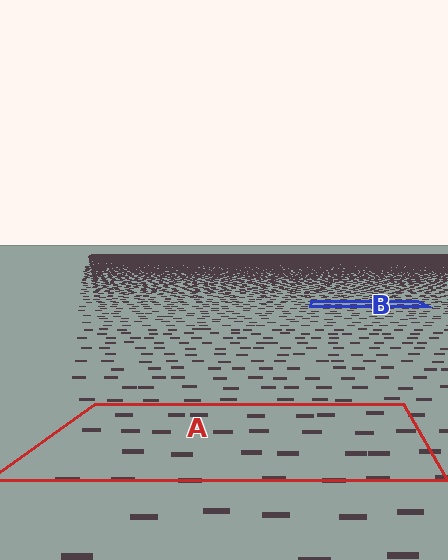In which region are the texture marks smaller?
The texture marks are smaller in region B, because it is farther away.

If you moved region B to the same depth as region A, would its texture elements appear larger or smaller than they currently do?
They would appear larger. At a closer depth, the same texture elements are projected at a bigger on-screen size.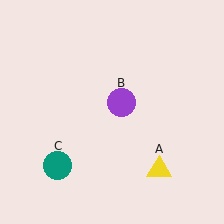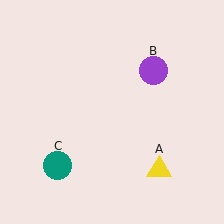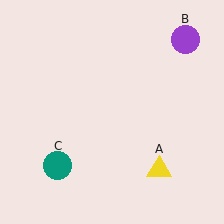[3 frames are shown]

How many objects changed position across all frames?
1 object changed position: purple circle (object B).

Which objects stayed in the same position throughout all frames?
Yellow triangle (object A) and teal circle (object C) remained stationary.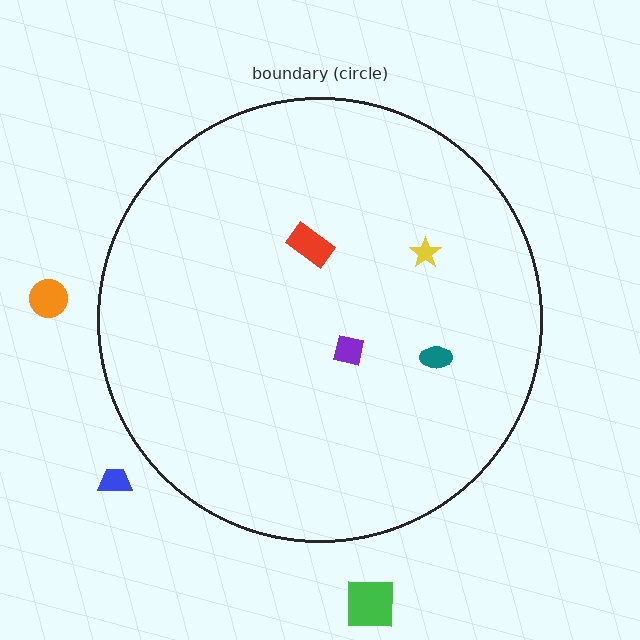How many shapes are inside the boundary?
4 inside, 3 outside.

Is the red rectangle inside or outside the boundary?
Inside.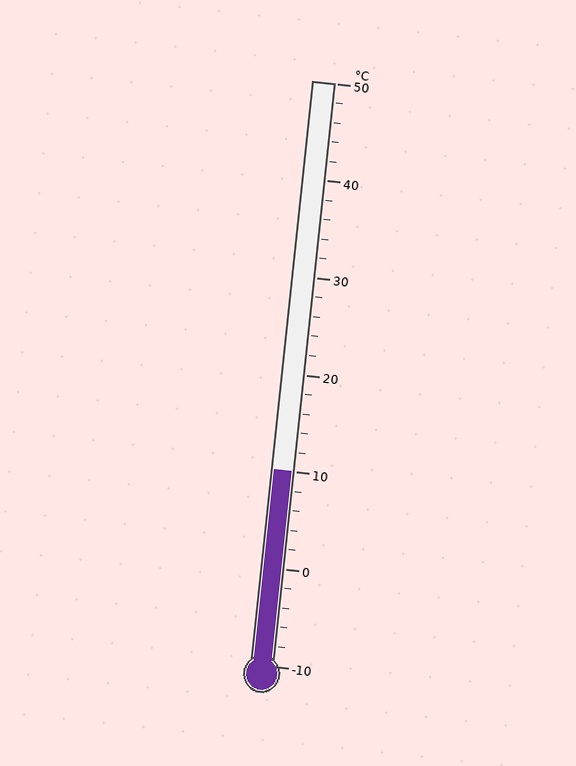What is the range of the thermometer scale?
The thermometer scale ranges from -10°C to 50°C.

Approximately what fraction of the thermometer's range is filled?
The thermometer is filled to approximately 35% of its range.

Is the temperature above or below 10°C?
The temperature is at 10°C.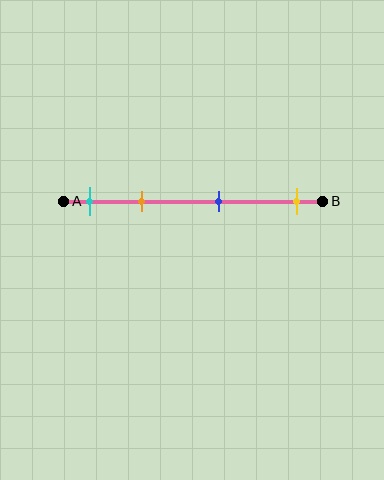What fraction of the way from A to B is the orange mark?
The orange mark is approximately 30% (0.3) of the way from A to B.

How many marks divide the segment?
There are 4 marks dividing the segment.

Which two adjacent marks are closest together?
The cyan and orange marks are the closest adjacent pair.